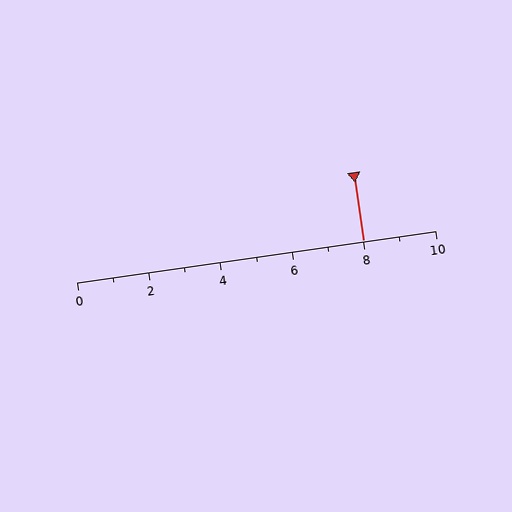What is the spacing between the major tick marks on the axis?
The major ticks are spaced 2 apart.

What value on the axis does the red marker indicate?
The marker indicates approximately 8.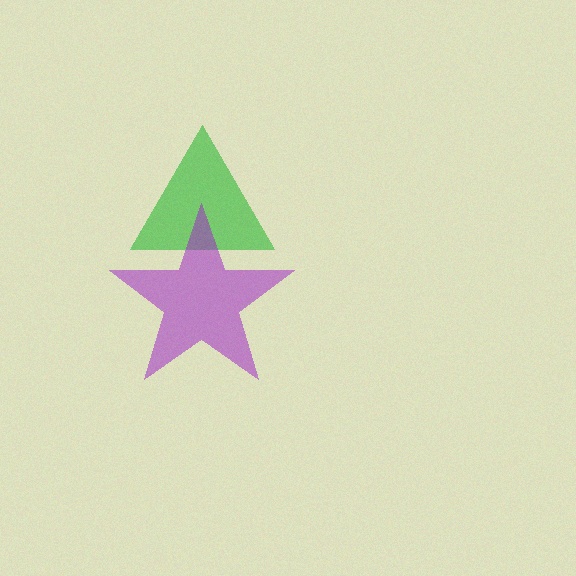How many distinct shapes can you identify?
There are 2 distinct shapes: a green triangle, a purple star.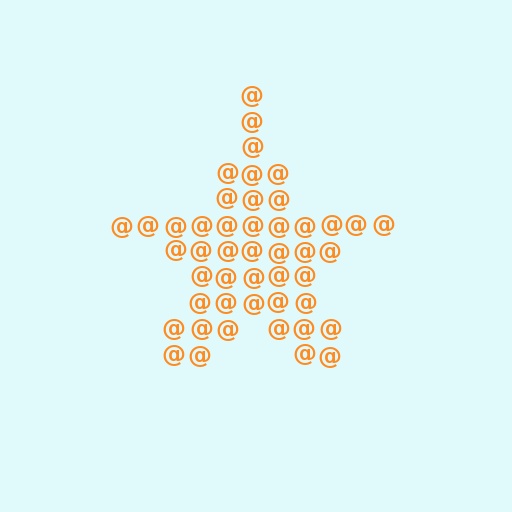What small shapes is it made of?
It is made of small at signs.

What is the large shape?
The large shape is a star.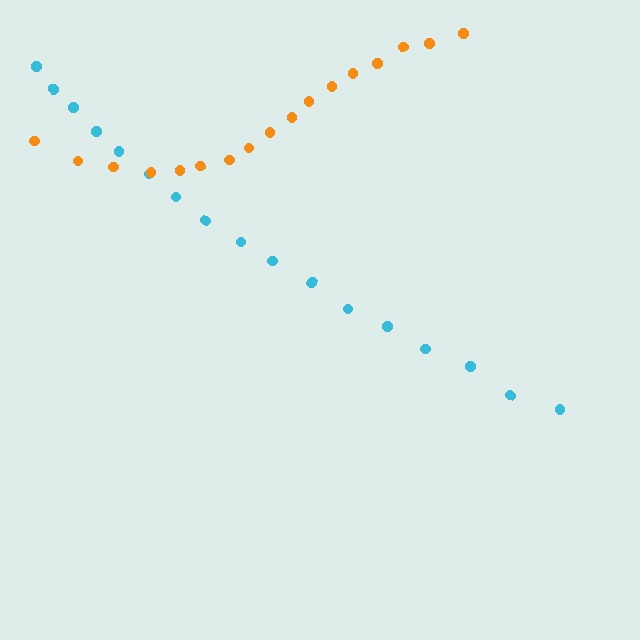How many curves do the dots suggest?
There are 2 distinct paths.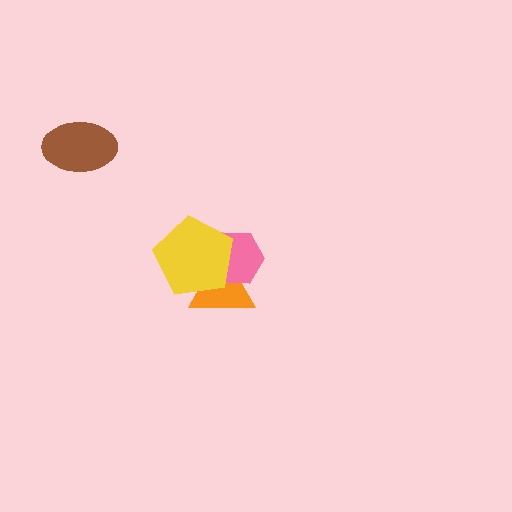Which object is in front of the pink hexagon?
The yellow pentagon is in front of the pink hexagon.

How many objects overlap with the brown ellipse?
0 objects overlap with the brown ellipse.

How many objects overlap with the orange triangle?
2 objects overlap with the orange triangle.